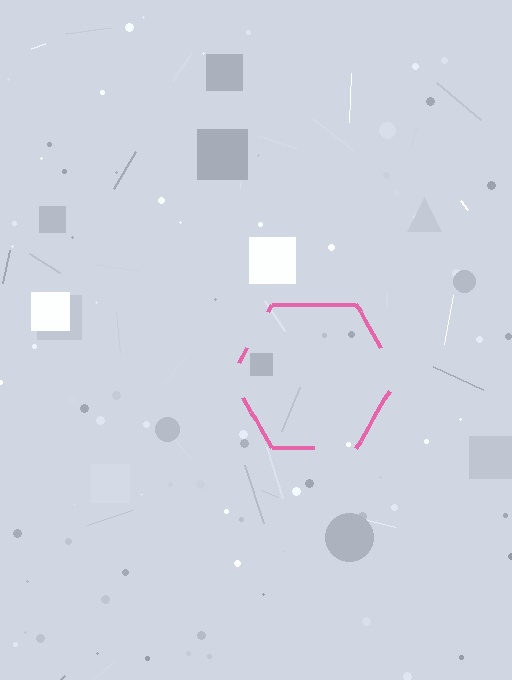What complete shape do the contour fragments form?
The contour fragments form a hexagon.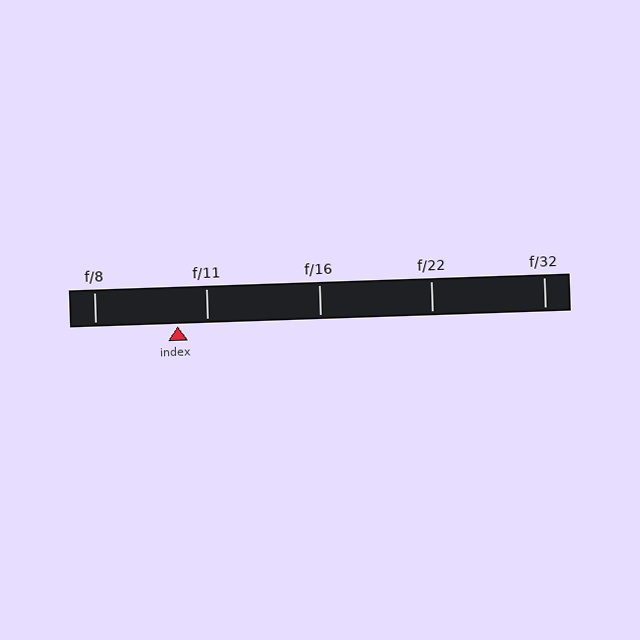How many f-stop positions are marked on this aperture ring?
There are 5 f-stop positions marked.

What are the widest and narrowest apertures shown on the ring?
The widest aperture shown is f/8 and the narrowest is f/32.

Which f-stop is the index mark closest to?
The index mark is closest to f/11.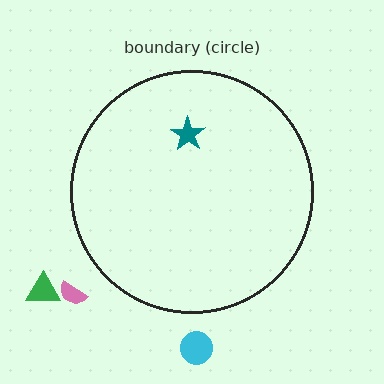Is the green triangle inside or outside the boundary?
Outside.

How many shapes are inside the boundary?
1 inside, 3 outside.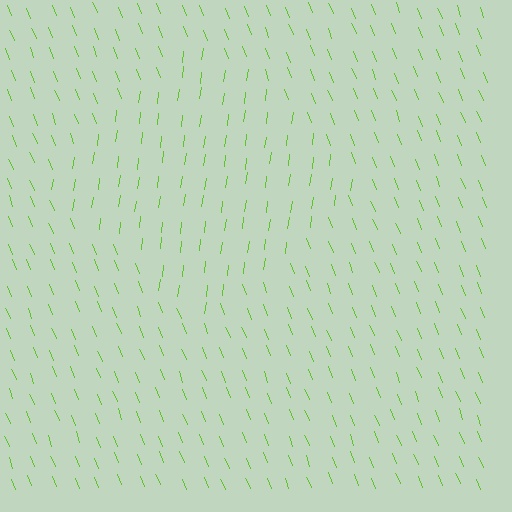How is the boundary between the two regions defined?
The boundary is defined purely by a change in line orientation (approximately 30 degrees difference). All lines are the same color and thickness.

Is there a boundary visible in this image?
Yes, there is a texture boundary formed by a change in line orientation.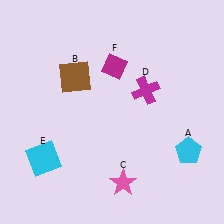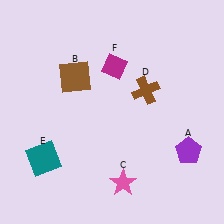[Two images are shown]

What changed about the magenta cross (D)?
In Image 1, D is magenta. In Image 2, it changed to brown.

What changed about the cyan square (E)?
In Image 1, E is cyan. In Image 2, it changed to teal.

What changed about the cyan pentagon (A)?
In Image 1, A is cyan. In Image 2, it changed to purple.